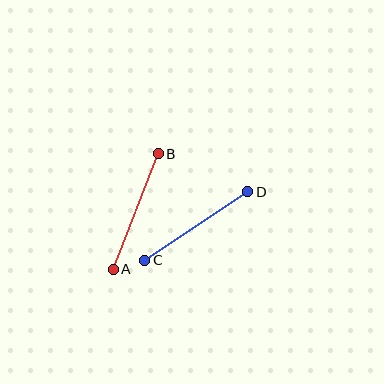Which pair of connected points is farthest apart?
Points A and B are farthest apart.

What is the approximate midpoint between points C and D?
The midpoint is at approximately (196, 226) pixels.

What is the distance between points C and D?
The distance is approximately 124 pixels.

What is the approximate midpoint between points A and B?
The midpoint is at approximately (136, 211) pixels.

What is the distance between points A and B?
The distance is approximately 124 pixels.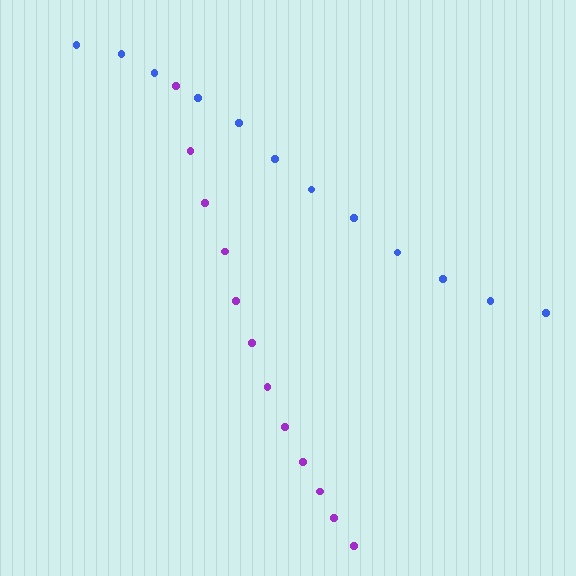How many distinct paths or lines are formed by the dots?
There are 2 distinct paths.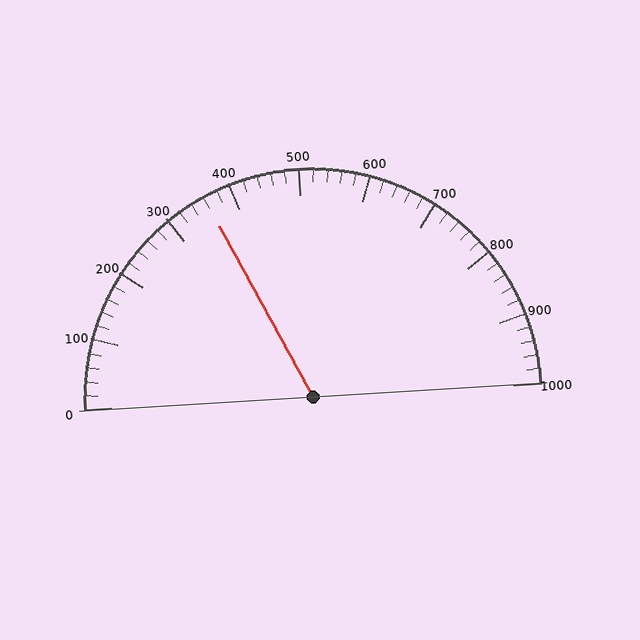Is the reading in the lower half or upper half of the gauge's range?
The reading is in the lower half of the range (0 to 1000).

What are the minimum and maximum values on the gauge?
The gauge ranges from 0 to 1000.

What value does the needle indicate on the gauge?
The needle indicates approximately 360.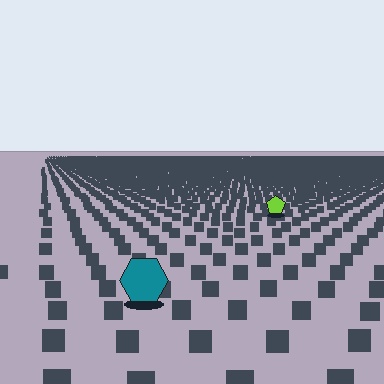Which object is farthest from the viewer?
The lime pentagon is farthest from the viewer. It appears smaller and the ground texture around it is denser.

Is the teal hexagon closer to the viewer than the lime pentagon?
Yes. The teal hexagon is closer — you can tell from the texture gradient: the ground texture is coarser near it.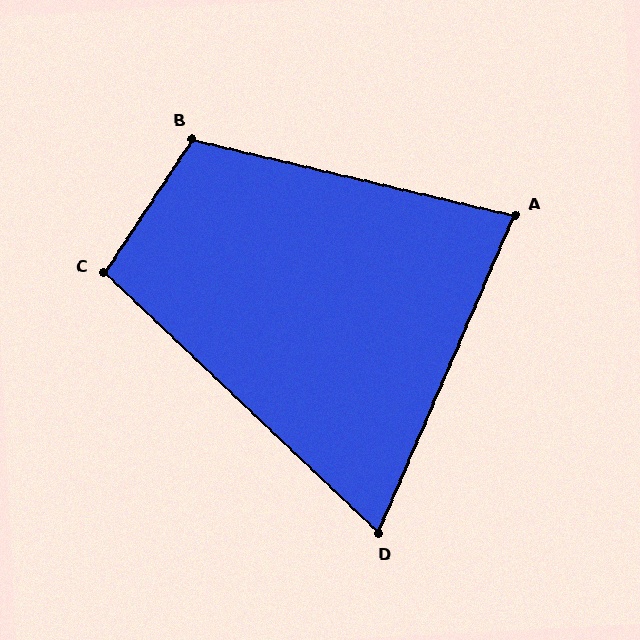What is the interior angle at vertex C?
Approximately 100 degrees (obtuse).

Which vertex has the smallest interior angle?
D, at approximately 70 degrees.